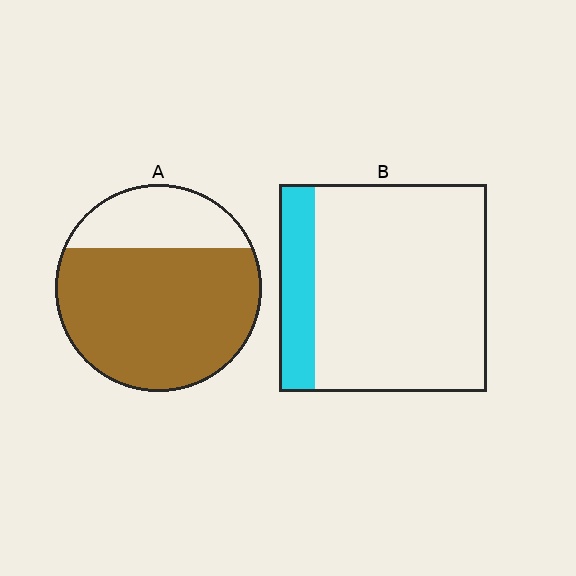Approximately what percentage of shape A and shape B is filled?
A is approximately 75% and B is approximately 15%.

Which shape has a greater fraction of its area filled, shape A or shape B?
Shape A.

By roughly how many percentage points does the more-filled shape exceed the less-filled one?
By roughly 55 percentage points (A over B).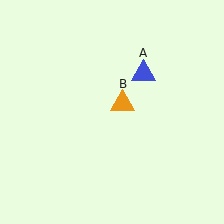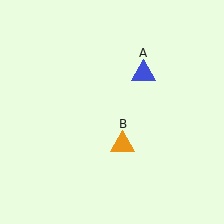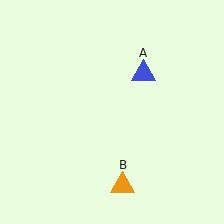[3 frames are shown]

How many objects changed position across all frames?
1 object changed position: orange triangle (object B).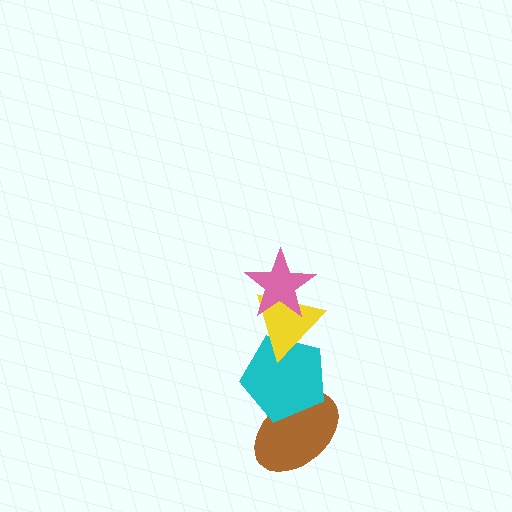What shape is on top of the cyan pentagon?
The yellow triangle is on top of the cyan pentagon.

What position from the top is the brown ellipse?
The brown ellipse is 4th from the top.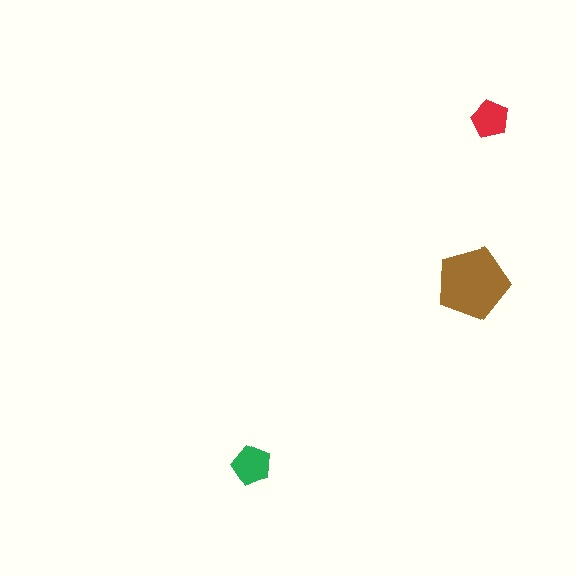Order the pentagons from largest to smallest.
the brown one, the green one, the red one.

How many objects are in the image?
There are 3 objects in the image.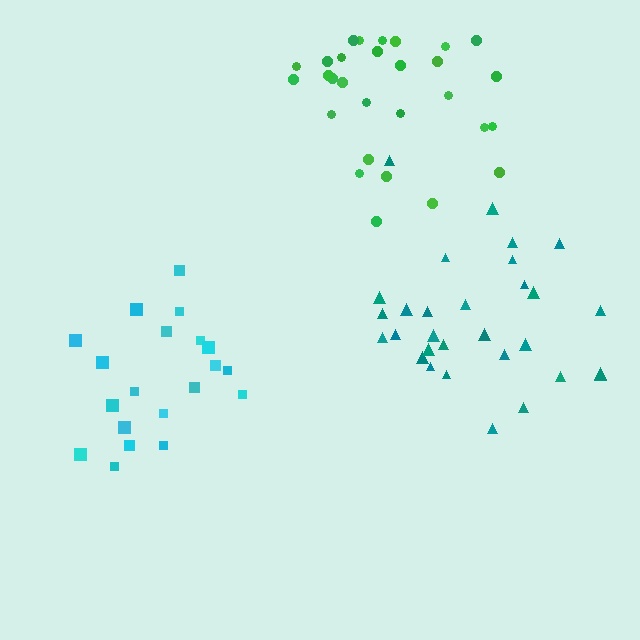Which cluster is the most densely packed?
Cyan.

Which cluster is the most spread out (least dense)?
Teal.